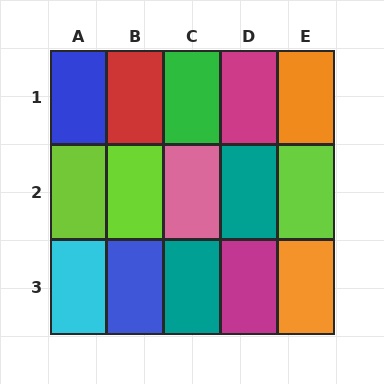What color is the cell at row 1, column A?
Blue.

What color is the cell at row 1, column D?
Magenta.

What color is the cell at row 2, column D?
Teal.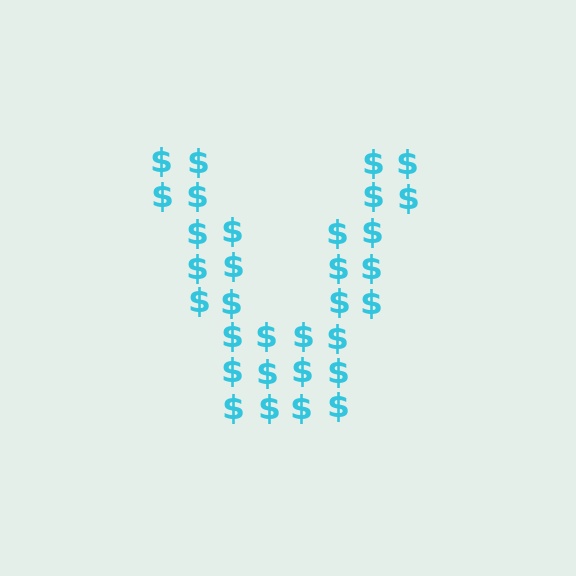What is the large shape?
The large shape is the letter V.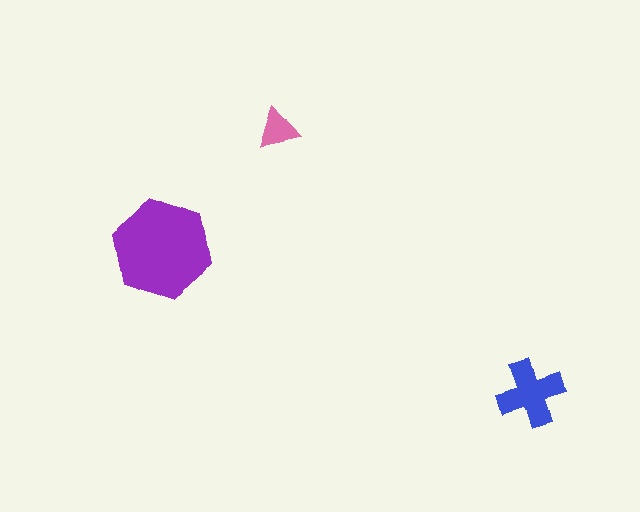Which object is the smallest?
The pink triangle.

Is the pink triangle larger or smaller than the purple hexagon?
Smaller.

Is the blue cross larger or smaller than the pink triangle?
Larger.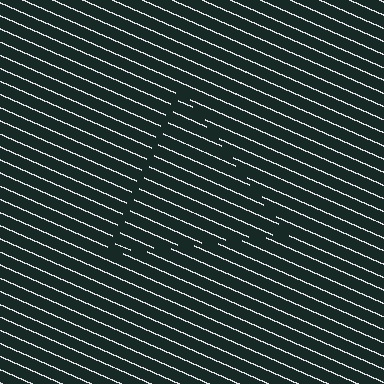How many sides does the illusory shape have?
3 sides — the line-ends trace a triangle.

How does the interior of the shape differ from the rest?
The interior of the shape contains the same grating, shifted by half a period — the contour is defined by the phase discontinuity where line-ends from the inner and outer gratings abut.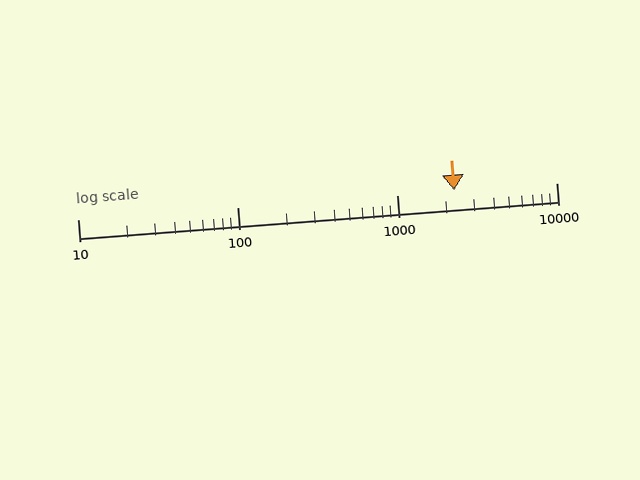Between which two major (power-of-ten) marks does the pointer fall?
The pointer is between 1000 and 10000.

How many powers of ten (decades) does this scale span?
The scale spans 3 decades, from 10 to 10000.